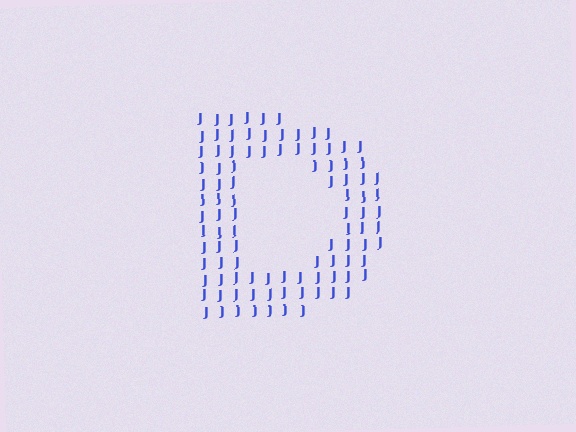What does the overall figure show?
The overall figure shows the letter D.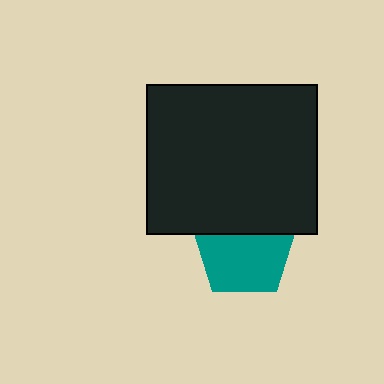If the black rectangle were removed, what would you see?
You would see the complete teal pentagon.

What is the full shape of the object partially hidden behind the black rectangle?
The partially hidden object is a teal pentagon.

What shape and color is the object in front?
The object in front is a black rectangle.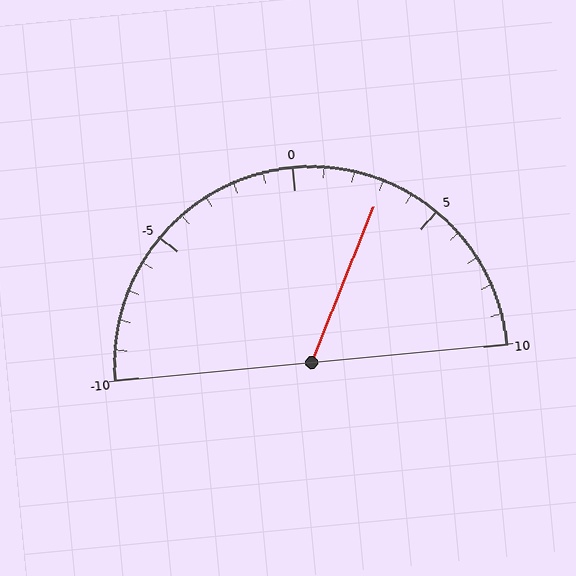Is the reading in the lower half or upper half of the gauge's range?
The reading is in the upper half of the range (-10 to 10).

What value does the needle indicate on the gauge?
The needle indicates approximately 3.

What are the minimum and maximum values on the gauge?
The gauge ranges from -10 to 10.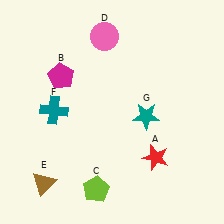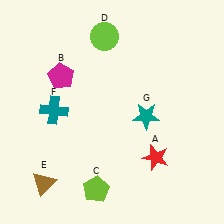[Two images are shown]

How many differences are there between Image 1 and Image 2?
There is 1 difference between the two images.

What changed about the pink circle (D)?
In Image 1, D is pink. In Image 2, it changed to lime.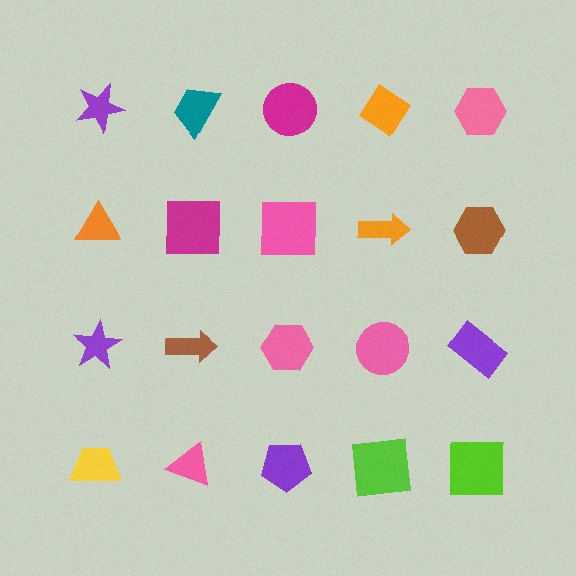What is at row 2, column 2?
A magenta square.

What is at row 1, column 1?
A purple star.